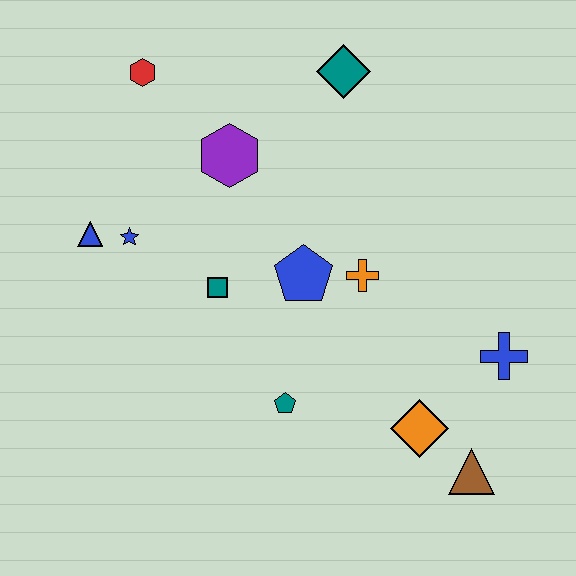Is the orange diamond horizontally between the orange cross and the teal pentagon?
No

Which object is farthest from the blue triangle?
The brown triangle is farthest from the blue triangle.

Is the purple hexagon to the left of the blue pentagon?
Yes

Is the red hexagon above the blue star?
Yes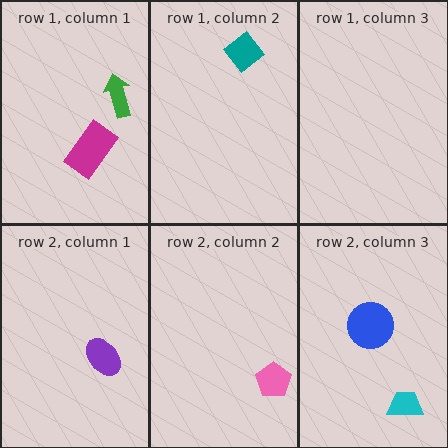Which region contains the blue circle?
The row 2, column 3 region.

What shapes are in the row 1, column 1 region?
The green arrow, the magenta rectangle.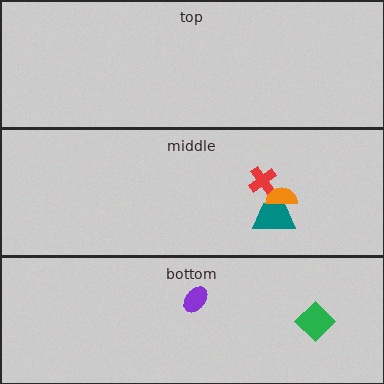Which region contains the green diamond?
The bottom region.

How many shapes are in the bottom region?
2.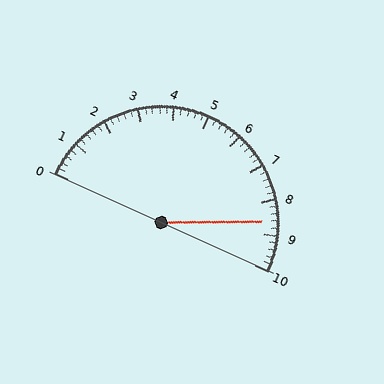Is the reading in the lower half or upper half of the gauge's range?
The reading is in the upper half of the range (0 to 10).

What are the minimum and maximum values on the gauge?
The gauge ranges from 0 to 10.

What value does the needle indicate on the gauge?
The needle indicates approximately 8.6.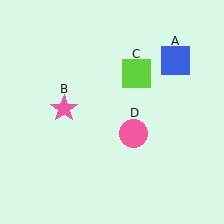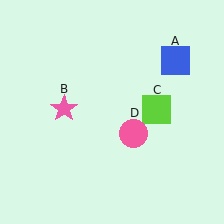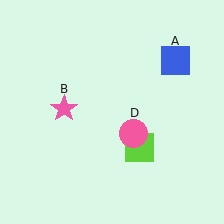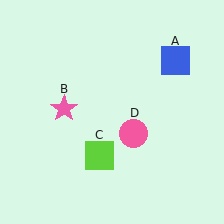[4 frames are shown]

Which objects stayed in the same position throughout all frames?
Blue square (object A) and pink star (object B) and pink circle (object D) remained stationary.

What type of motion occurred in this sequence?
The lime square (object C) rotated clockwise around the center of the scene.